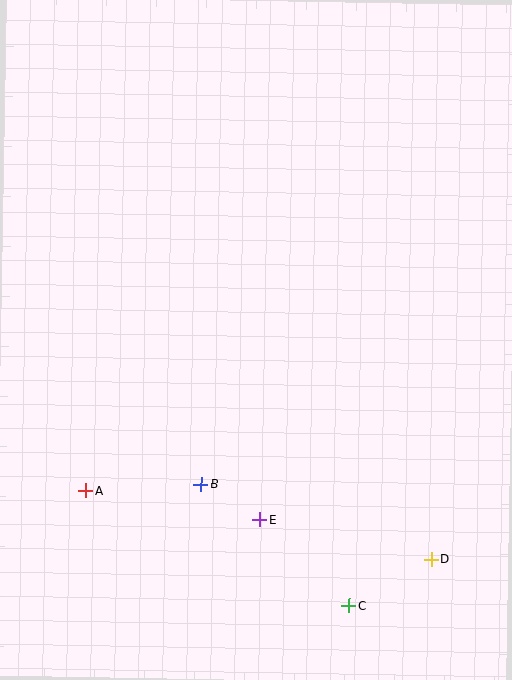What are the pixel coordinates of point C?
Point C is at (349, 606).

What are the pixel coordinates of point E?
Point E is at (259, 520).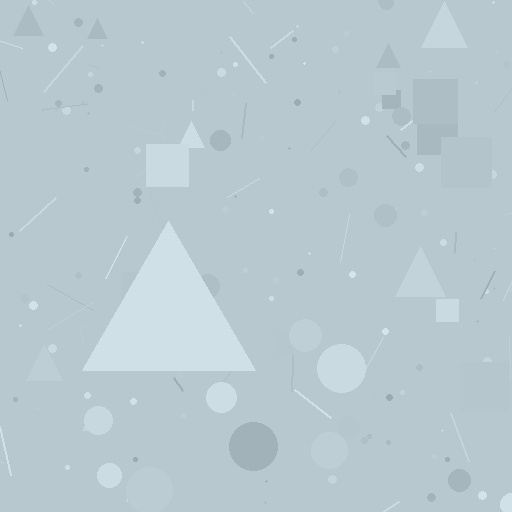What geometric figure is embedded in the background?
A triangle is embedded in the background.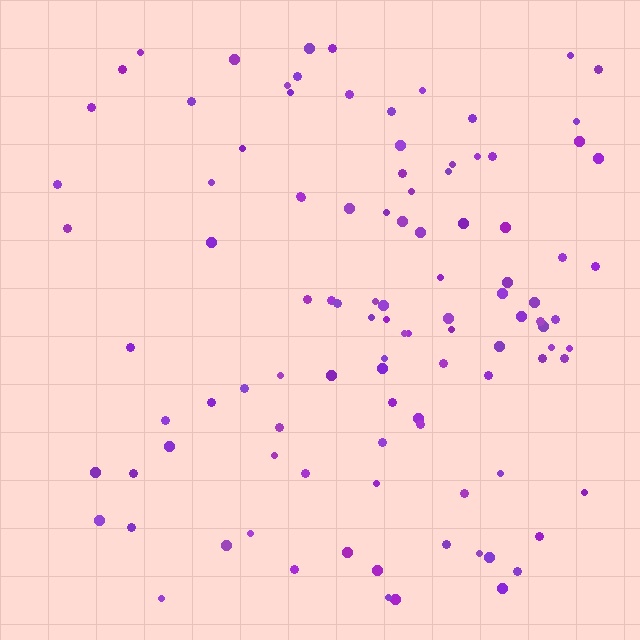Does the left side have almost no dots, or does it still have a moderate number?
Still a moderate number, just noticeably fewer than the right.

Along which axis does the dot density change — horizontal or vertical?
Horizontal.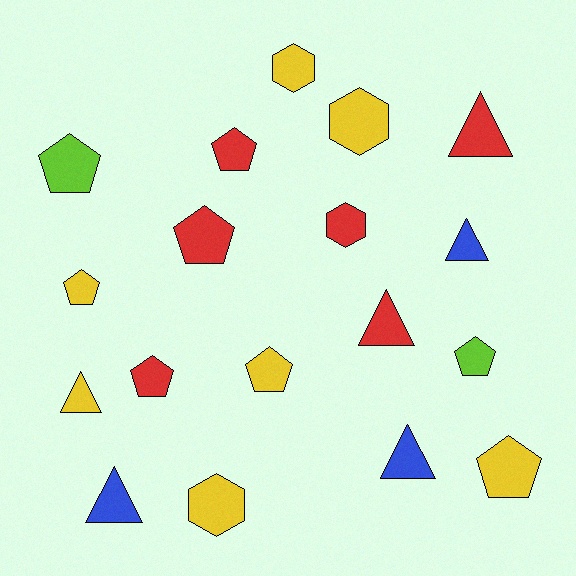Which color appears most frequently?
Yellow, with 7 objects.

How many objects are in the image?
There are 18 objects.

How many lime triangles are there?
There are no lime triangles.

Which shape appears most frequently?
Pentagon, with 8 objects.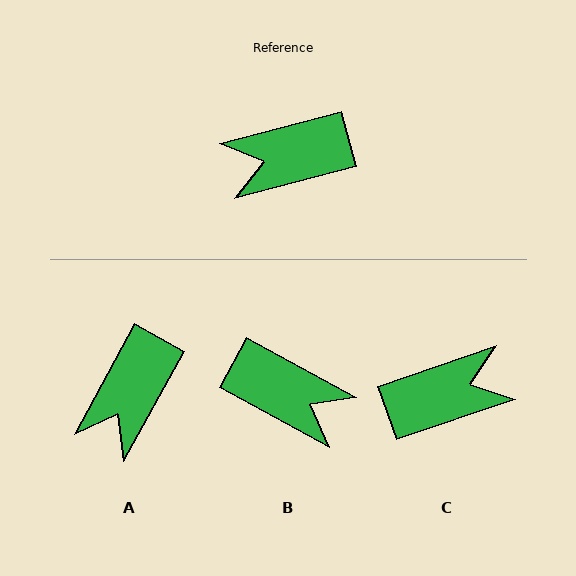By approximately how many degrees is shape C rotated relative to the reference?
Approximately 176 degrees clockwise.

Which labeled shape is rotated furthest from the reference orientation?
C, about 176 degrees away.